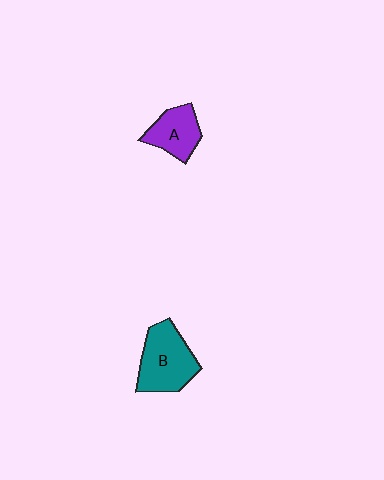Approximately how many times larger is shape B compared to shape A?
Approximately 1.5 times.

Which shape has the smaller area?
Shape A (purple).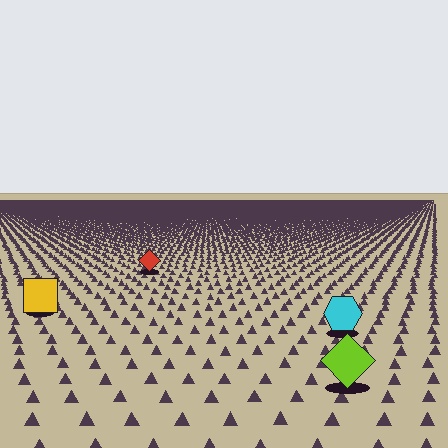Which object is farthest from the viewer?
The red diamond is farthest from the viewer. It appears smaller and the ground texture around it is denser.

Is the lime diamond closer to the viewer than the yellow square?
Yes. The lime diamond is closer — you can tell from the texture gradient: the ground texture is coarser near it.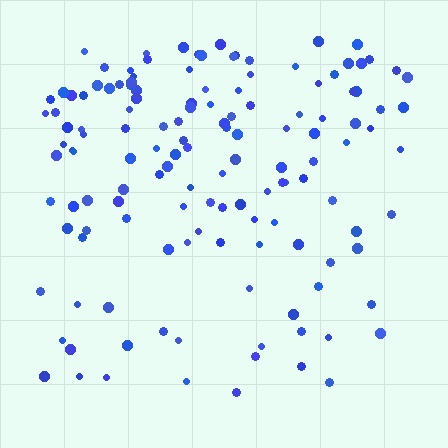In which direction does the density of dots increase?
From bottom to top, with the top side densest.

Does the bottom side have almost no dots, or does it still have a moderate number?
Still a moderate number, just noticeably fewer than the top.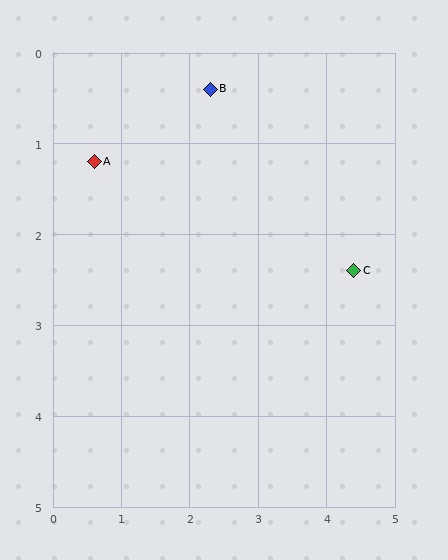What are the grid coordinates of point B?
Point B is at approximately (2.3, 0.4).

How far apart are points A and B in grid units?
Points A and B are about 1.9 grid units apart.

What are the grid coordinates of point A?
Point A is at approximately (0.6, 1.2).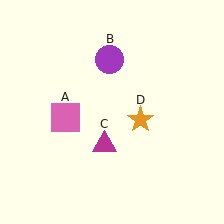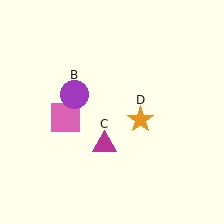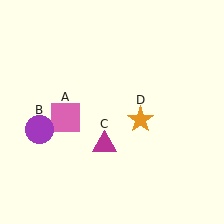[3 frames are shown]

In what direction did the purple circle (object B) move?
The purple circle (object B) moved down and to the left.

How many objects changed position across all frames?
1 object changed position: purple circle (object B).